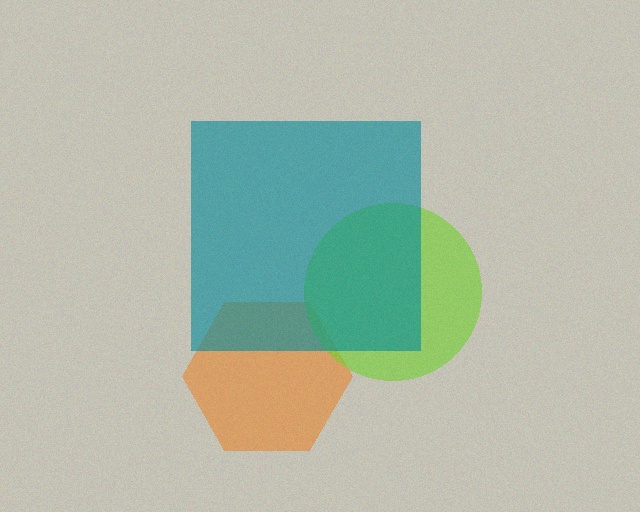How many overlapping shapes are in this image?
There are 3 overlapping shapes in the image.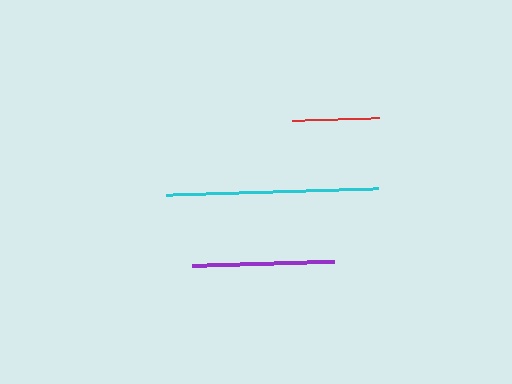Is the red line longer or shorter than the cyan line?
The cyan line is longer than the red line.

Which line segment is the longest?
The cyan line is the longest at approximately 211 pixels.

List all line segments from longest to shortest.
From longest to shortest: cyan, purple, red.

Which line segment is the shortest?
The red line is the shortest at approximately 87 pixels.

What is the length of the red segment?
The red segment is approximately 87 pixels long.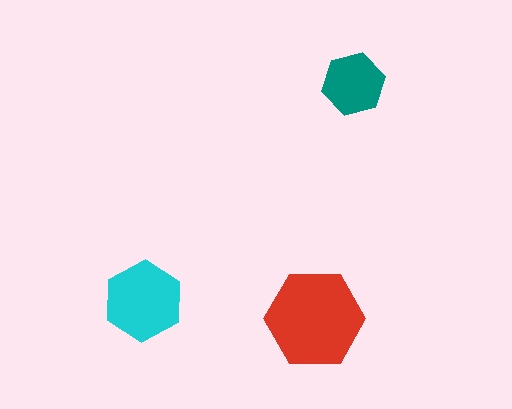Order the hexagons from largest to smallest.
the red one, the cyan one, the teal one.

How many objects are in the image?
There are 3 objects in the image.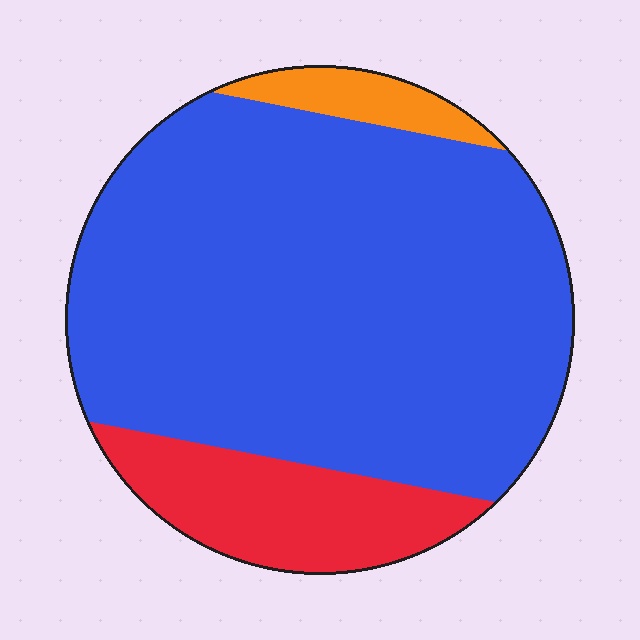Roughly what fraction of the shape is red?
Red covers roughly 15% of the shape.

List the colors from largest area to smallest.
From largest to smallest: blue, red, orange.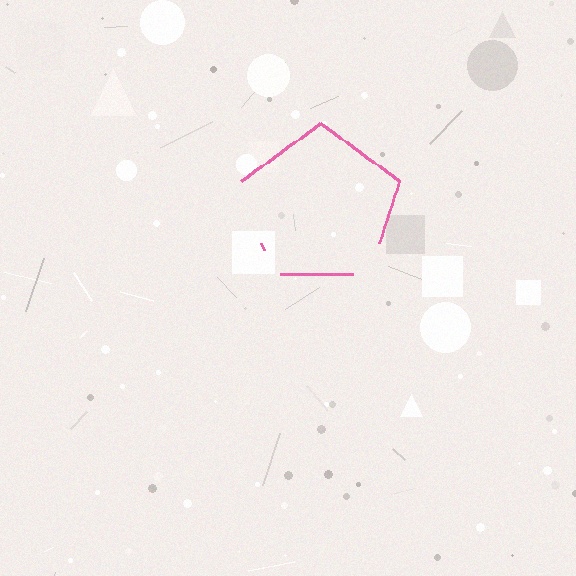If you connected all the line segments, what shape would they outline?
They would outline a pentagon.